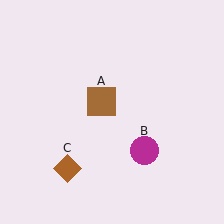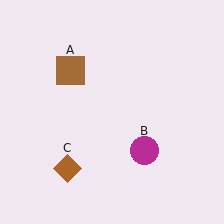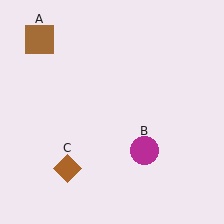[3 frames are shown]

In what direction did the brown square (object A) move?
The brown square (object A) moved up and to the left.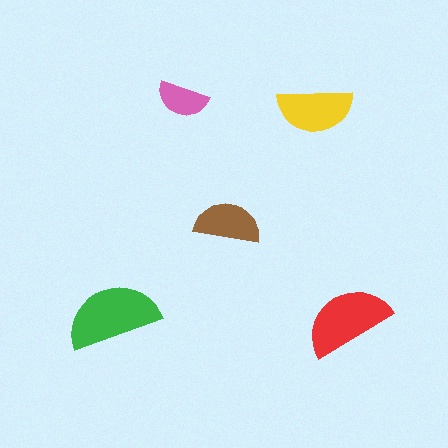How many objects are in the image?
There are 5 objects in the image.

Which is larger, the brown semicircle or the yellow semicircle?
The yellow one.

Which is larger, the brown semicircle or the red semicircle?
The red one.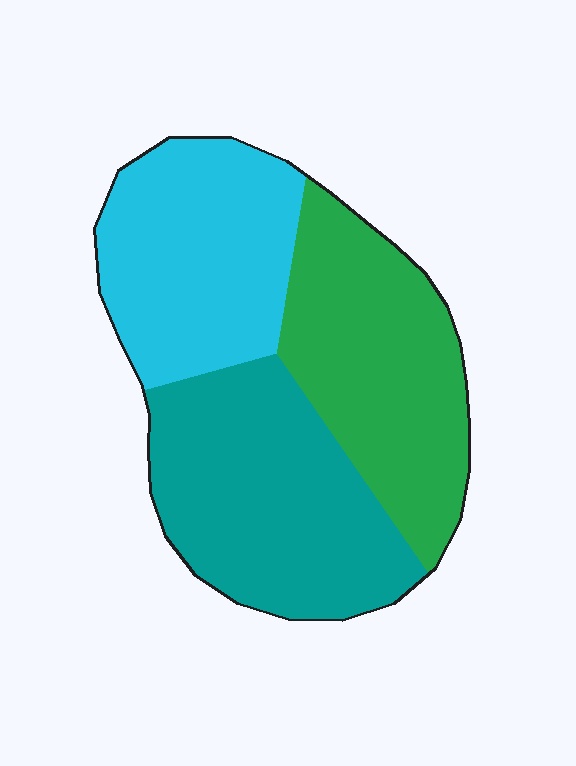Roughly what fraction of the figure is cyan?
Cyan takes up about one third (1/3) of the figure.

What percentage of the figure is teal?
Teal takes up about three eighths (3/8) of the figure.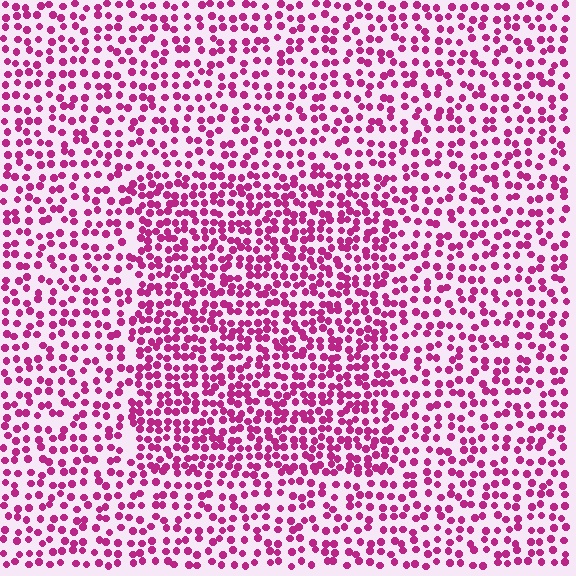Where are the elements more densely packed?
The elements are more densely packed inside the rectangle boundary.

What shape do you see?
I see a rectangle.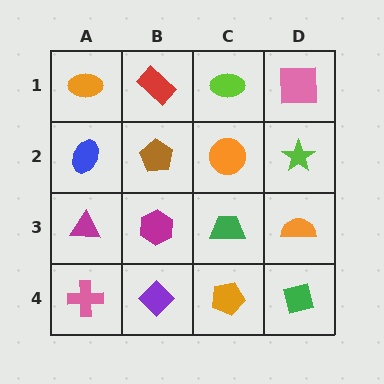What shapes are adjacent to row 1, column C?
An orange circle (row 2, column C), a red rectangle (row 1, column B), a pink square (row 1, column D).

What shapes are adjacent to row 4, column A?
A magenta triangle (row 3, column A), a purple diamond (row 4, column B).